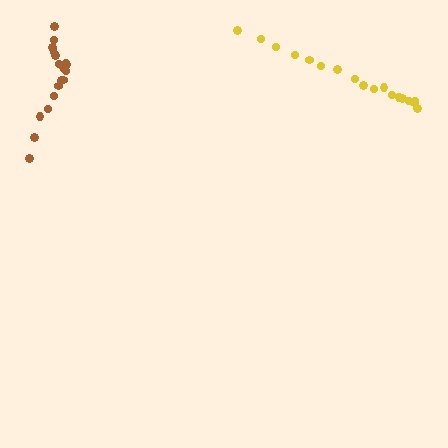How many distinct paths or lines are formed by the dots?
There are 2 distinct paths.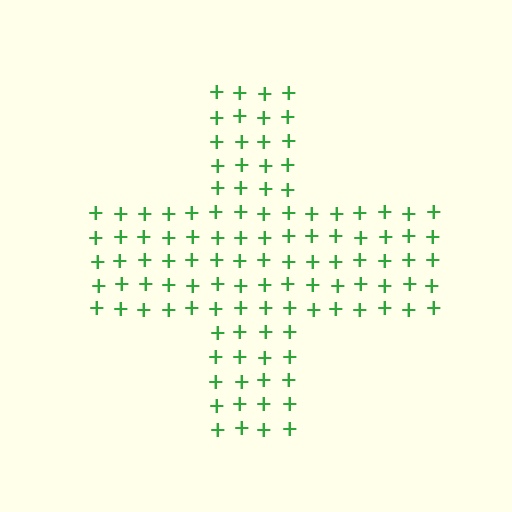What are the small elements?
The small elements are plus signs.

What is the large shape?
The large shape is a cross.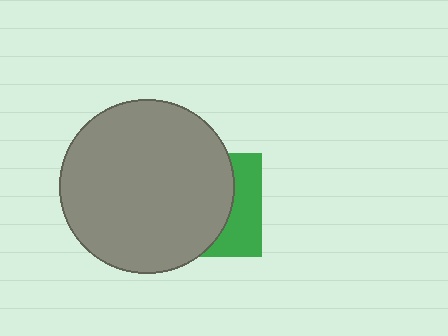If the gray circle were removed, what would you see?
You would see the complete green square.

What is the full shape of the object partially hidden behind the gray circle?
The partially hidden object is a green square.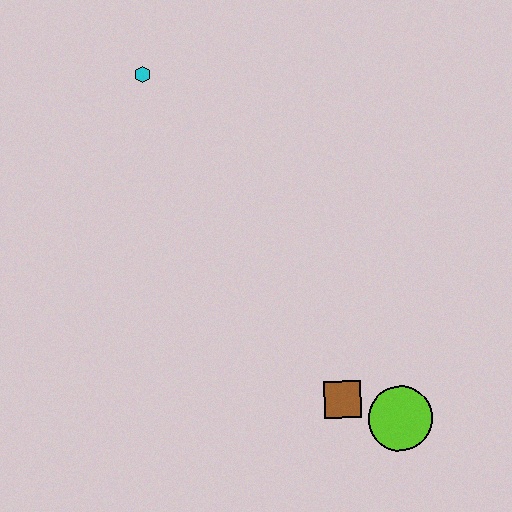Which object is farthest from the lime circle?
The cyan hexagon is farthest from the lime circle.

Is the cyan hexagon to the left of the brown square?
Yes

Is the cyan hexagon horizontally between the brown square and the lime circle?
No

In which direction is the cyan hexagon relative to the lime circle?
The cyan hexagon is above the lime circle.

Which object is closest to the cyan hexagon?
The brown square is closest to the cyan hexagon.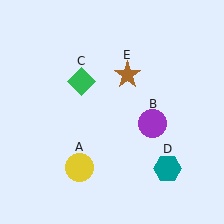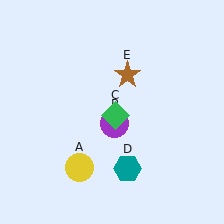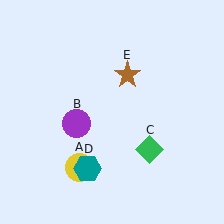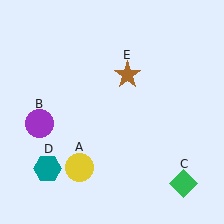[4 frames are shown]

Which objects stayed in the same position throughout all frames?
Yellow circle (object A) and brown star (object E) remained stationary.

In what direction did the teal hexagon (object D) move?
The teal hexagon (object D) moved left.